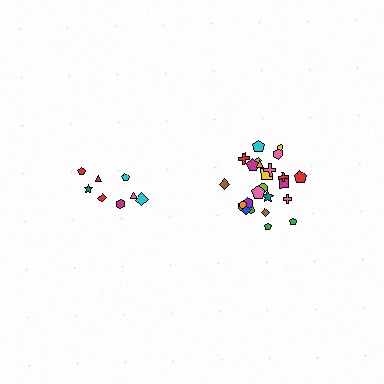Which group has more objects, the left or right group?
The right group.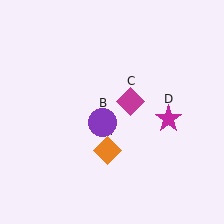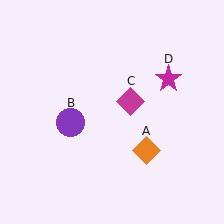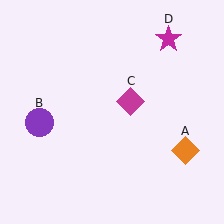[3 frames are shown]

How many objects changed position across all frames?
3 objects changed position: orange diamond (object A), purple circle (object B), magenta star (object D).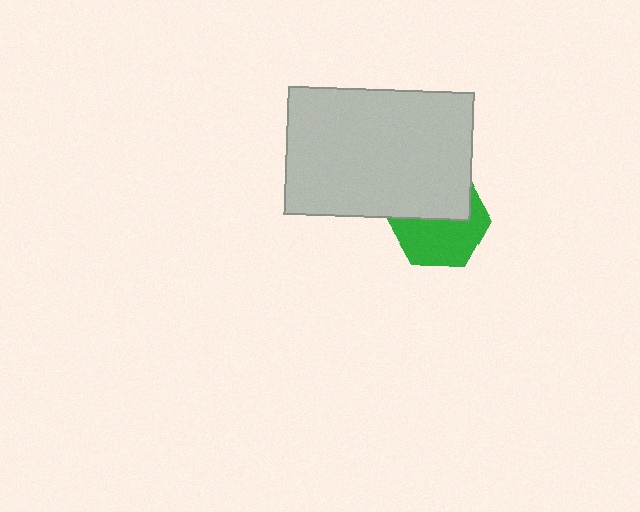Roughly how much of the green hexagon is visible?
About half of it is visible (roughly 56%).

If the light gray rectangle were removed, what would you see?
You would see the complete green hexagon.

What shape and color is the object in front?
The object in front is a light gray rectangle.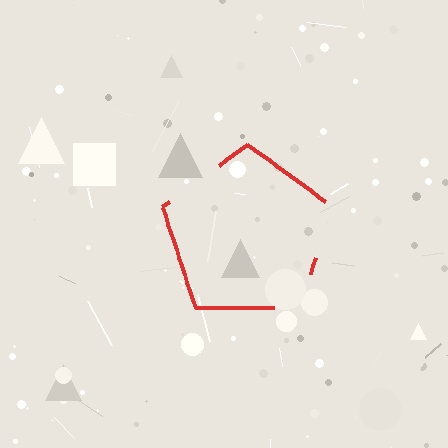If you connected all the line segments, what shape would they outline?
They would outline a pentagon.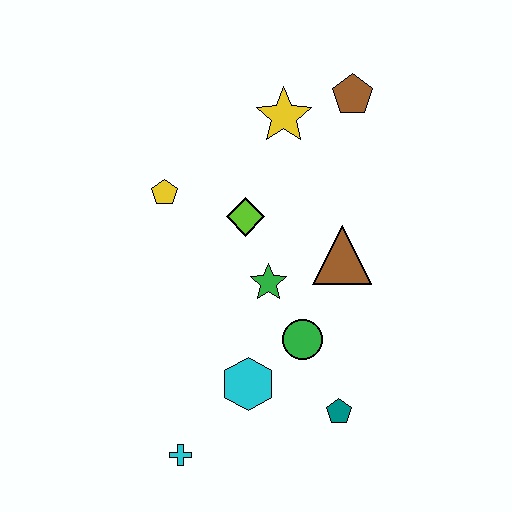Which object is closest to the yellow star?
The brown pentagon is closest to the yellow star.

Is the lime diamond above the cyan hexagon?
Yes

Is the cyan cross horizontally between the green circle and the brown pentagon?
No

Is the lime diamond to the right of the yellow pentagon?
Yes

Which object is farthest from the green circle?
The brown pentagon is farthest from the green circle.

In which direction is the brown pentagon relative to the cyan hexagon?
The brown pentagon is above the cyan hexagon.